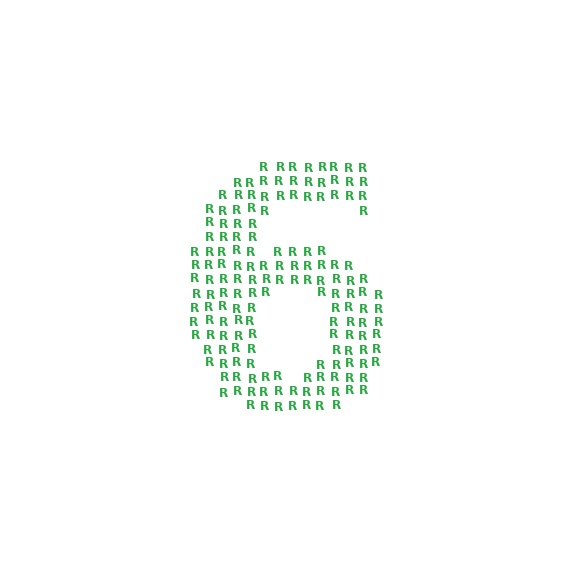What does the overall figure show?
The overall figure shows the digit 6.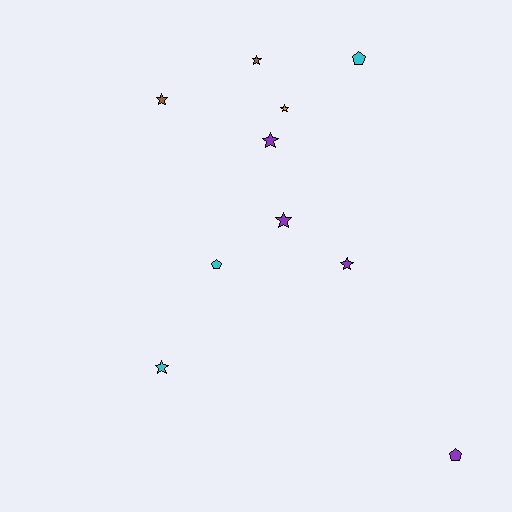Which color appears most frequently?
Purple, with 4 objects.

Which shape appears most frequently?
Star, with 7 objects.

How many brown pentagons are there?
There are no brown pentagons.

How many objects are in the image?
There are 10 objects.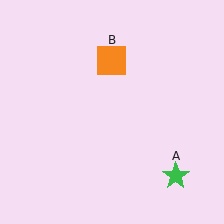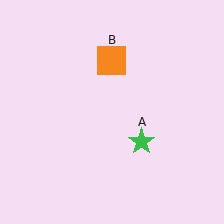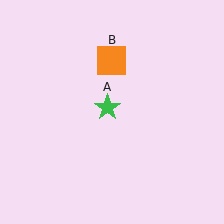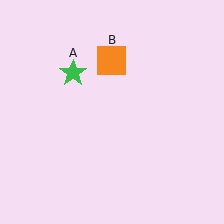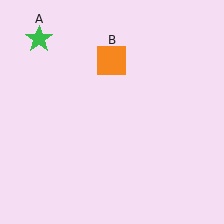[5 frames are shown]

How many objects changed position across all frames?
1 object changed position: green star (object A).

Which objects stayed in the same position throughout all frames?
Orange square (object B) remained stationary.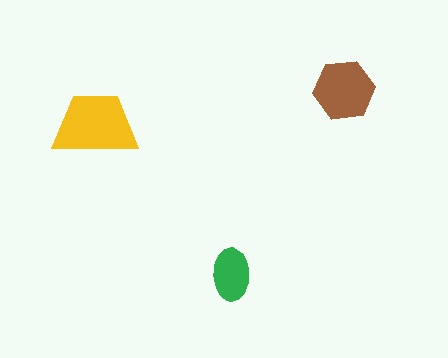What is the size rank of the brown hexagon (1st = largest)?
2nd.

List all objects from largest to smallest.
The yellow trapezoid, the brown hexagon, the green ellipse.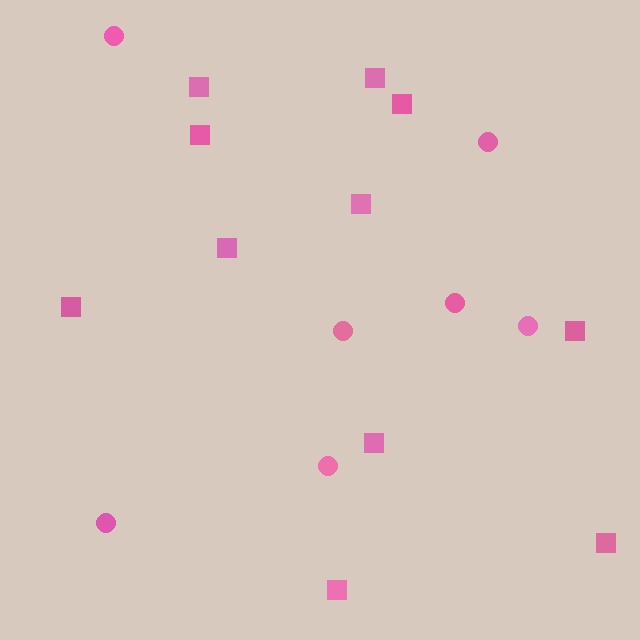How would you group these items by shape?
There are 2 groups: one group of circles (7) and one group of squares (11).